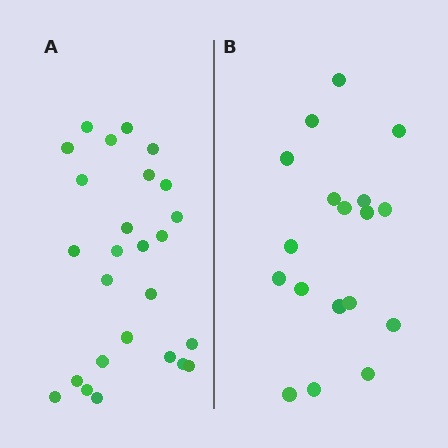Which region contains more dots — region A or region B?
Region A (the left region) has more dots.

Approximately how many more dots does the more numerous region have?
Region A has roughly 8 or so more dots than region B.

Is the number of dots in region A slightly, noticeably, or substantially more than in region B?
Region A has noticeably more, but not dramatically so. The ratio is roughly 1.4 to 1.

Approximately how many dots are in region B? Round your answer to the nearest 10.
About 20 dots. (The exact count is 18, which rounds to 20.)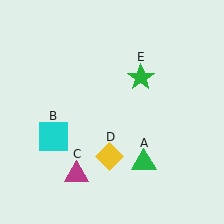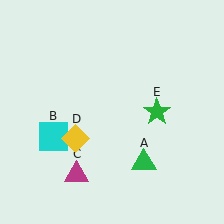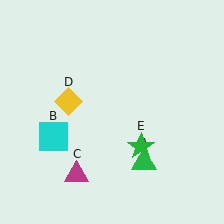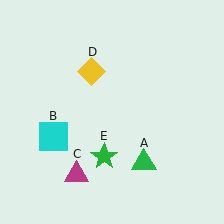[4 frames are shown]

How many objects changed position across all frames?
2 objects changed position: yellow diamond (object D), green star (object E).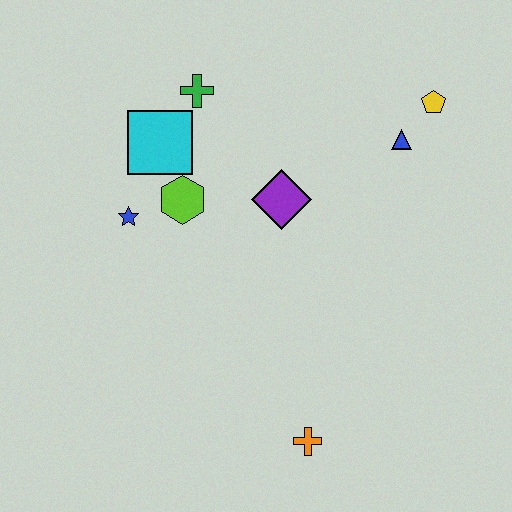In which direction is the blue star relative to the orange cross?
The blue star is above the orange cross.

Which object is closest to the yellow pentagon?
The blue triangle is closest to the yellow pentagon.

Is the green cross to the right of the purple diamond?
No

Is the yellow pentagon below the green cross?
Yes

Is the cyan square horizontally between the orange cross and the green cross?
No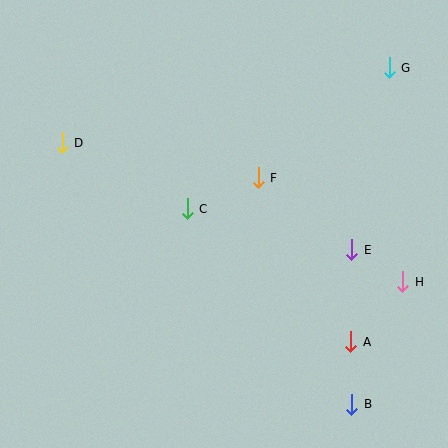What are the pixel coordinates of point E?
Point E is at (352, 250).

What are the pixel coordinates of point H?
Point H is at (403, 282).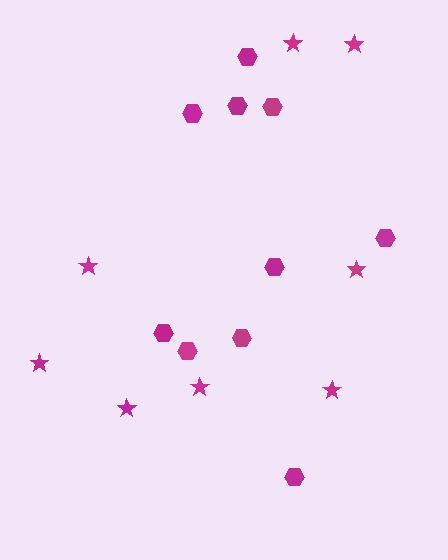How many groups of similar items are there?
There are 2 groups: one group of stars (8) and one group of hexagons (10).